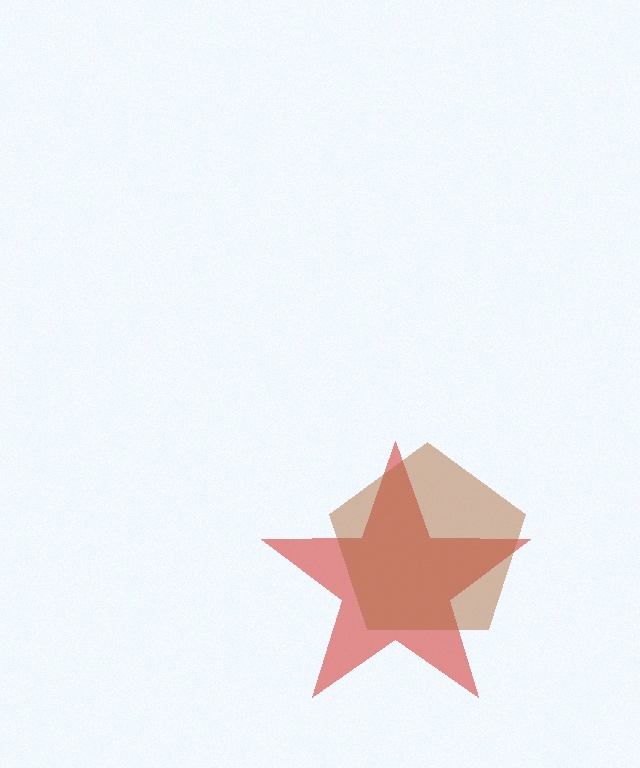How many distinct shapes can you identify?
There are 2 distinct shapes: a red star, a brown pentagon.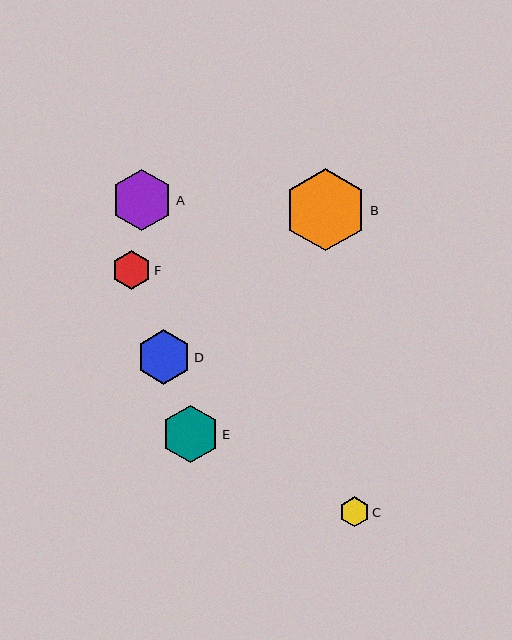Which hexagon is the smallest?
Hexagon C is the smallest with a size of approximately 30 pixels.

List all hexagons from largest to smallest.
From largest to smallest: B, A, E, D, F, C.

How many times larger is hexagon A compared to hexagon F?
Hexagon A is approximately 1.6 times the size of hexagon F.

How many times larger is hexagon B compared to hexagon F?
Hexagon B is approximately 2.1 times the size of hexagon F.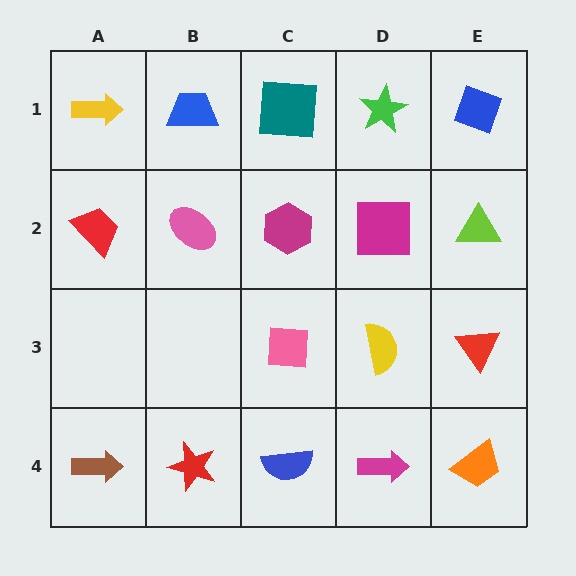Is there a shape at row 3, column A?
No, that cell is empty.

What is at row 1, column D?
A green star.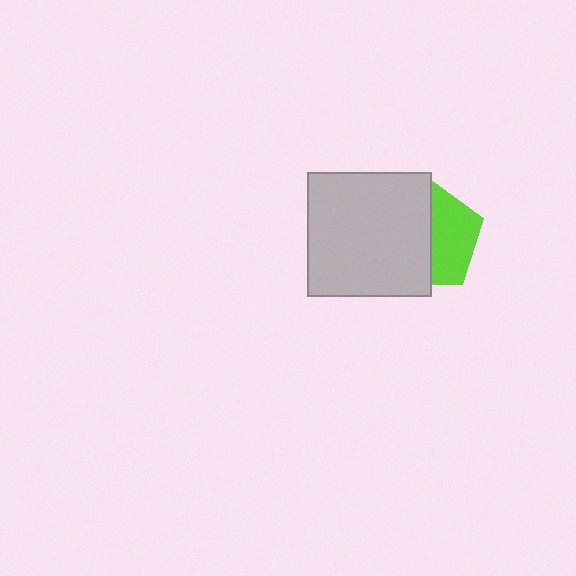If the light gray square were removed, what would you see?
You would see the complete lime pentagon.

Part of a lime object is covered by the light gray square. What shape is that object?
It is a pentagon.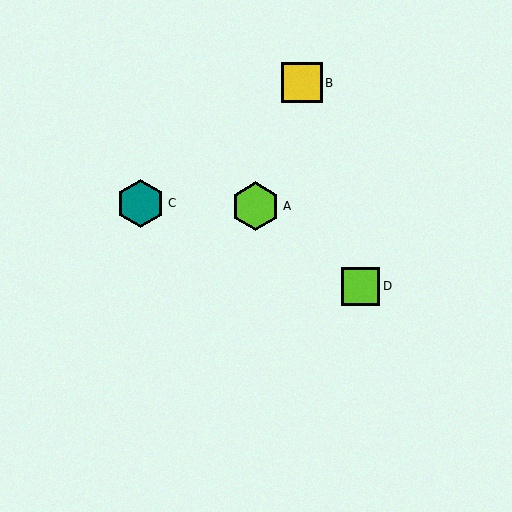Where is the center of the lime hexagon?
The center of the lime hexagon is at (256, 206).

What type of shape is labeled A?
Shape A is a lime hexagon.